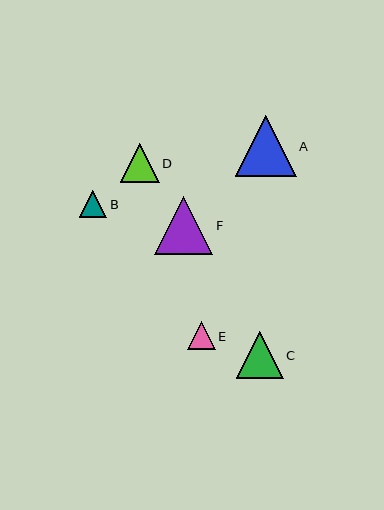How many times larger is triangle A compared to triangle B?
Triangle A is approximately 2.2 times the size of triangle B.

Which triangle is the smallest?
Triangle B is the smallest with a size of approximately 27 pixels.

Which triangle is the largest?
Triangle A is the largest with a size of approximately 61 pixels.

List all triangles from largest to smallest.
From largest to smallest: A, F, C, D, E, B.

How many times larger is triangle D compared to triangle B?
Triangle D is approximately 1.4 times the size of triangle B.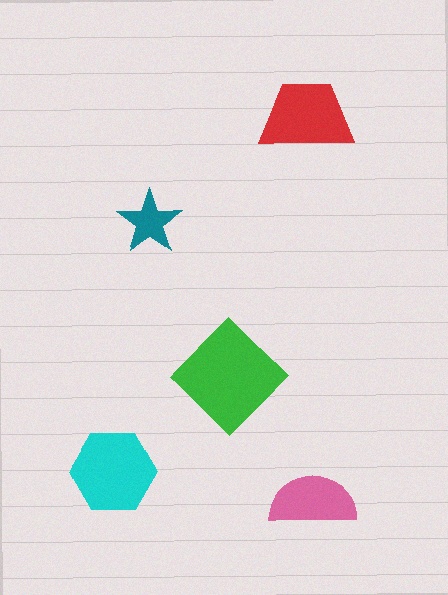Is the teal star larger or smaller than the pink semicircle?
Smaller.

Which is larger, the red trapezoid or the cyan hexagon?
The cyan hexagon.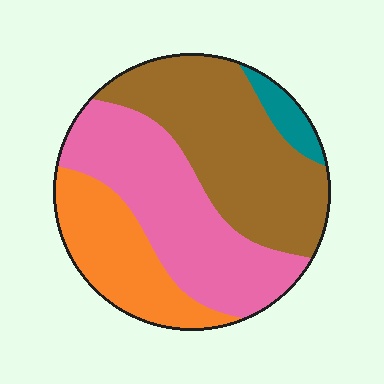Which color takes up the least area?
Teal, at roughly 5%.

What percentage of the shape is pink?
Pink takes up about three eighths (3/8) of the shape.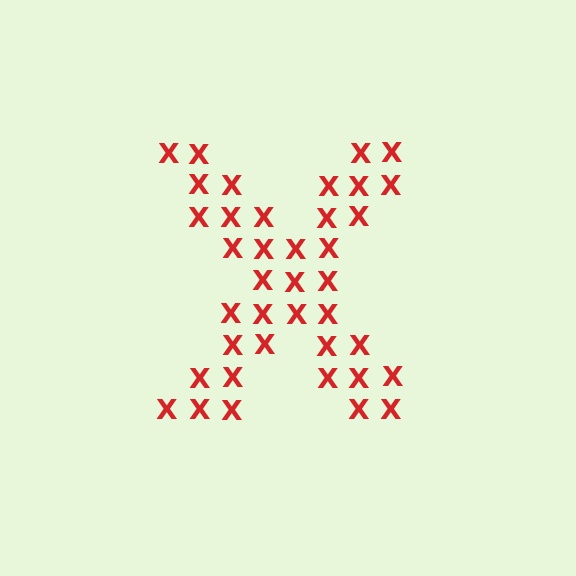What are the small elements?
The small elements are letter X's.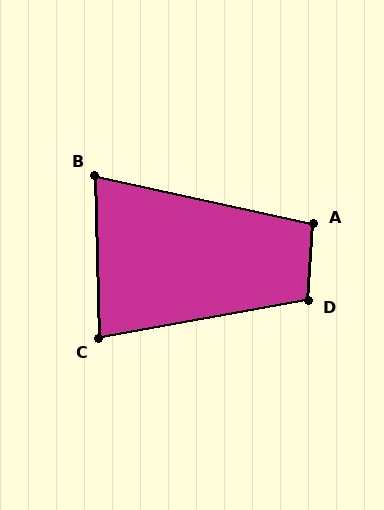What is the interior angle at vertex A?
Approximately 99 degrees (obtuse).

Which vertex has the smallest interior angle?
B, at approximately 76 degrees.